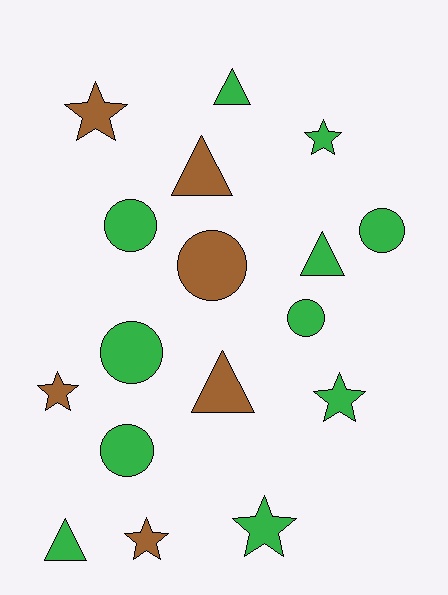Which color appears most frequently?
Green, with 11 objects.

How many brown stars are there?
There are 3 brown stars.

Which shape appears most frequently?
Circle, with 6 objects.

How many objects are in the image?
There are 17 objects.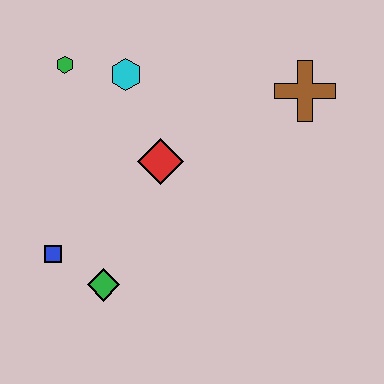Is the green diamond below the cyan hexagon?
Yes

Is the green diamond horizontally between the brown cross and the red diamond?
No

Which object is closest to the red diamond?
The cyan hexagon is closest to the red diamond.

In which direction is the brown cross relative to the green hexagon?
The brown cross is to the right of the green hexagon.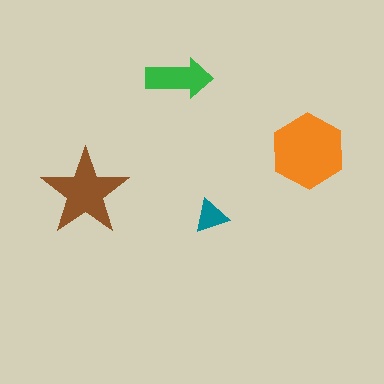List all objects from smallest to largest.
The teal triangle, the green arrow, the brown star, the orange hexagon.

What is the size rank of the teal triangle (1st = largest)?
4th.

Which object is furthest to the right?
The orange hexagon is rightmost.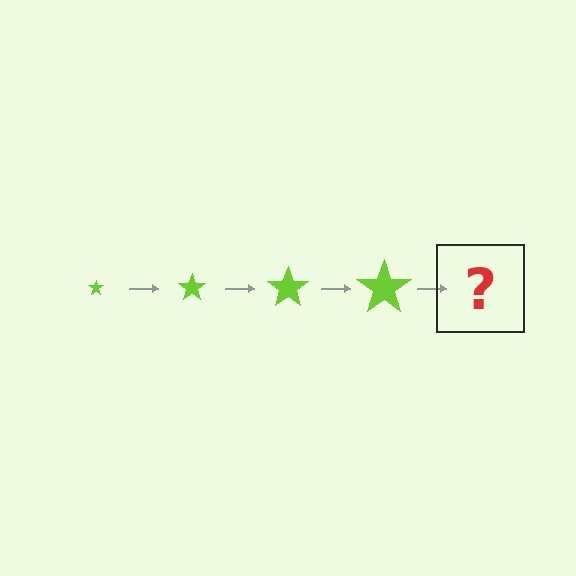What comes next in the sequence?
The next element should be a lime star, larger than the previous one.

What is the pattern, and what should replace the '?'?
The pattern is that the star gets progressively larger each step. The '?' should be a lime star, larger than the previous one.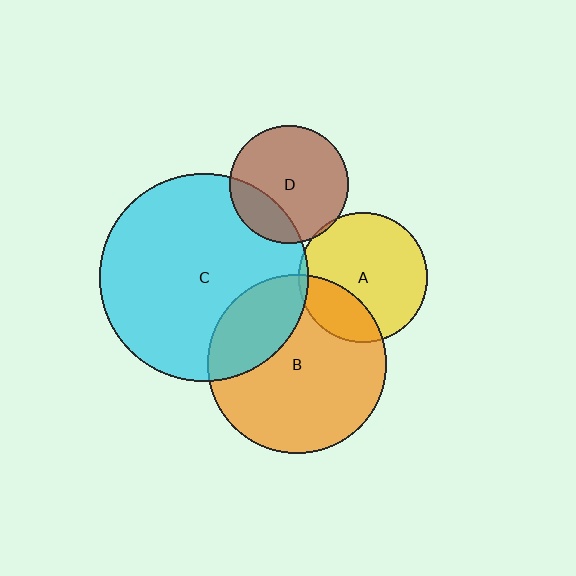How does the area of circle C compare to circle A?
Approximately 2.6 times.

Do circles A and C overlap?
Yes.